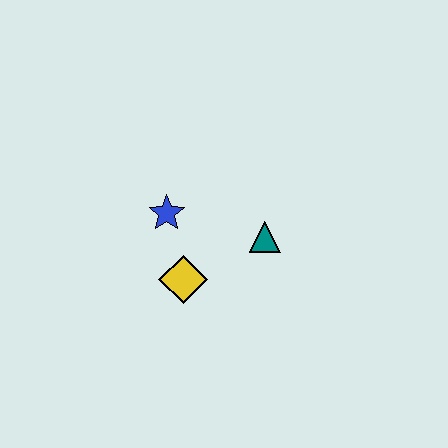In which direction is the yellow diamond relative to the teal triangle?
The yellow diamond is to the left of the teal triangle.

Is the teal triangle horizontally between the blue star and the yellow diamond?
No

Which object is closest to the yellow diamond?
The blue star is closest to the yellow diamond.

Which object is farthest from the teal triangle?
The blue star is farthest from the teal triangle.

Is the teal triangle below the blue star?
Yes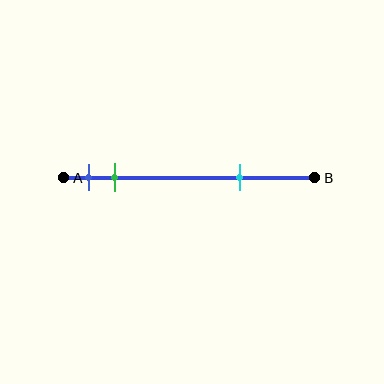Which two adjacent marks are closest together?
The blue and green marks are the closest adjacent pair.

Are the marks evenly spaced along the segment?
No, the marks are not evenly spaced.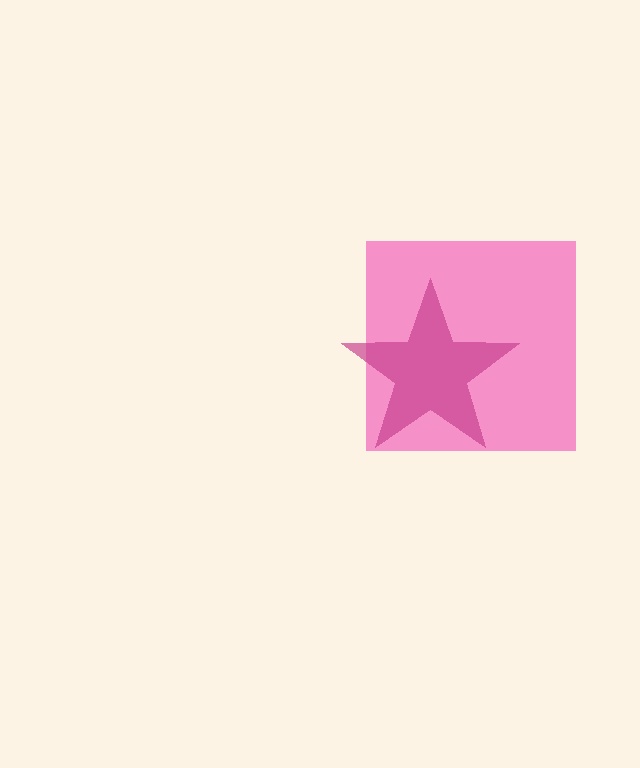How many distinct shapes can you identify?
There are 2 distinct shapes: a pink square, a magenta star.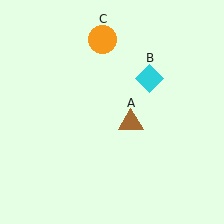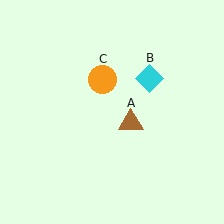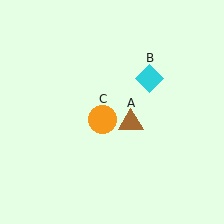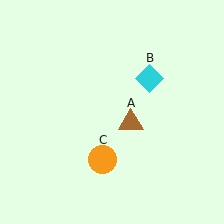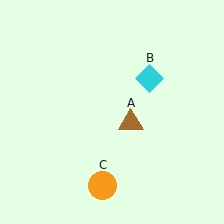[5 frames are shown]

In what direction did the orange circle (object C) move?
The orange circle (object C) moved down.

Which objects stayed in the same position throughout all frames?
Brown triangle (object A) and cyan diamond (object B) remained stationary.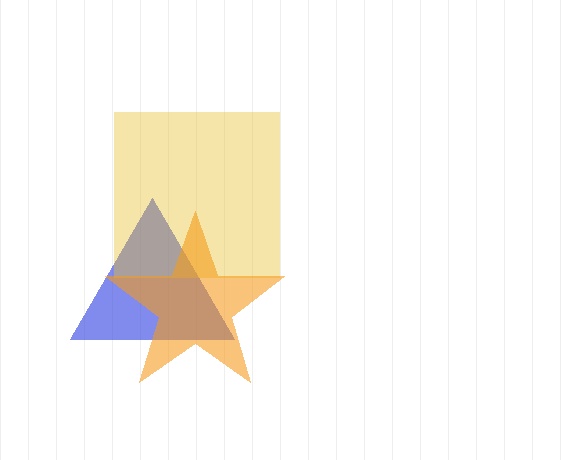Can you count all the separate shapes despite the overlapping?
Yes, there are 3 separate shapes.